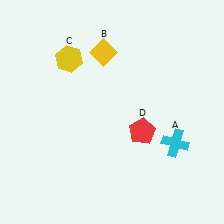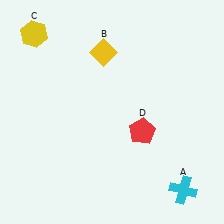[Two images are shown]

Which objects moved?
The objects that moved are: the cyan cross (A), the yellow hexagon (C).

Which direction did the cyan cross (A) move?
The cyan cross (A) moved down.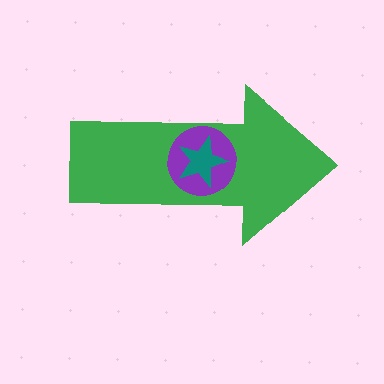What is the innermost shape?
The teal star.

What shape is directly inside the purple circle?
The teal star.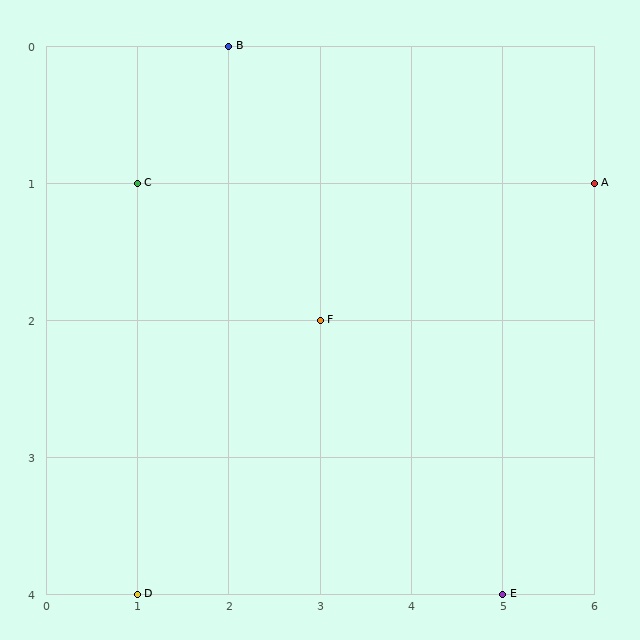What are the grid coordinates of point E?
Point E is at grid coordinates (5, 4).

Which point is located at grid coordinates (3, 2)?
Point F is at (3, 2).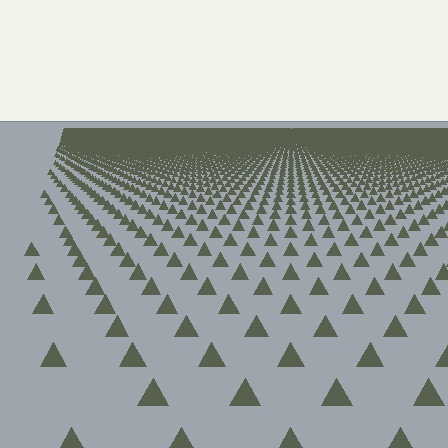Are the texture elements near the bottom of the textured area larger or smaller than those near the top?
Larger. Near the bottom, elements are closer to the viewer and appear at a bigger on-screen size.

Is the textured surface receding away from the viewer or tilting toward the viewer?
The surface is receding away from the viewer. Texture elements get smaller and denser toward the top.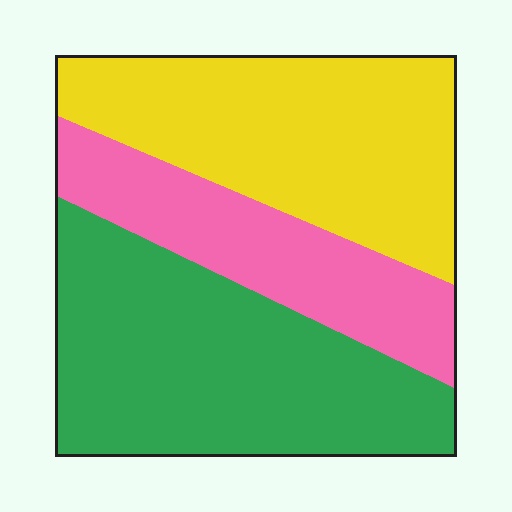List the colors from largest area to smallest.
From largest to smallest: green, yellow, pink.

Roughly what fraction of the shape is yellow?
Yellow covers around 35% of the shape.